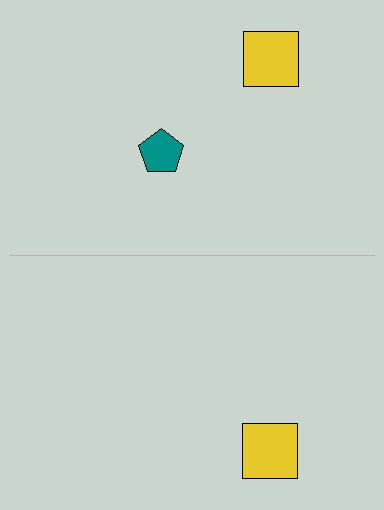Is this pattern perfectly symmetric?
No, the pattern is not perfectly symmetric. A teal pentagon is missing from the bottom side.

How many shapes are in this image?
There are 3 shapes in this image.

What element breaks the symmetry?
A teal pentagon is missing from the bottom side.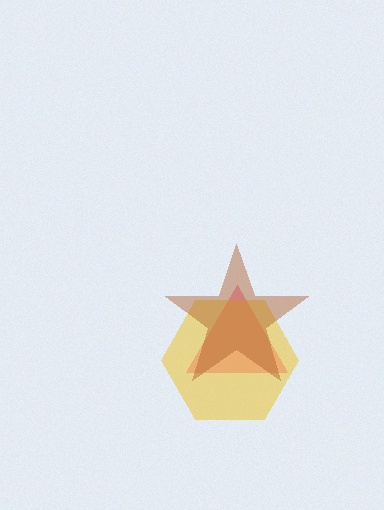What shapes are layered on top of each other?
The layered shapes are: a pink triangle, a yellow hexagon, a brown star.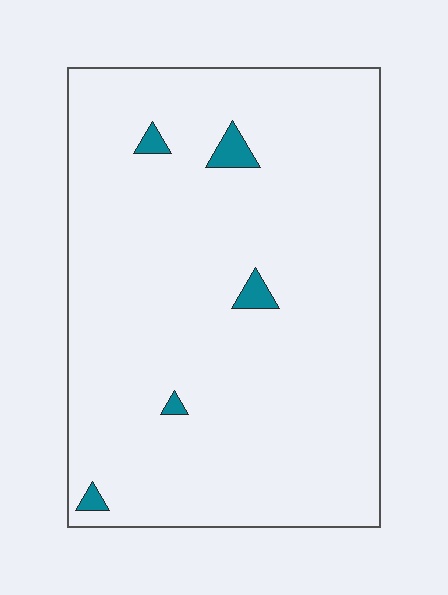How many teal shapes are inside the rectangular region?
5.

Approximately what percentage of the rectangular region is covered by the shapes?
Approximately 5%.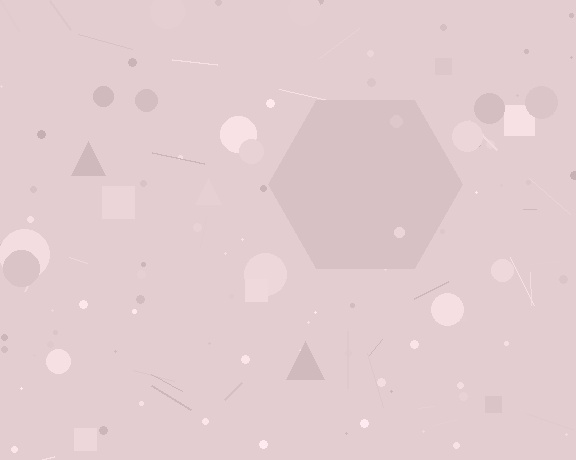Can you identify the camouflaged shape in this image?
The camouflaged shape is a hexagon.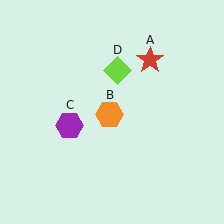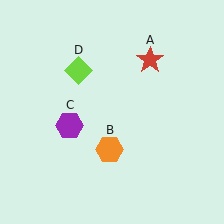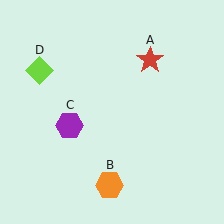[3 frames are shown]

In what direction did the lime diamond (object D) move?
The lime diamond (object D) moved left.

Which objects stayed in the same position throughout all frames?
Red star (object A) and purple hexagon (object C) remained stationary.